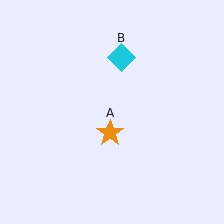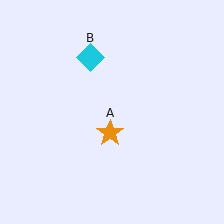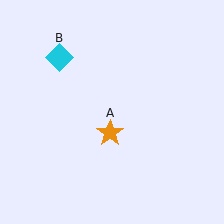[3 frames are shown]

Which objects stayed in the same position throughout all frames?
Orange star (object A) remained stationary.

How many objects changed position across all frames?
1 object changed position: cyan diamond (object B).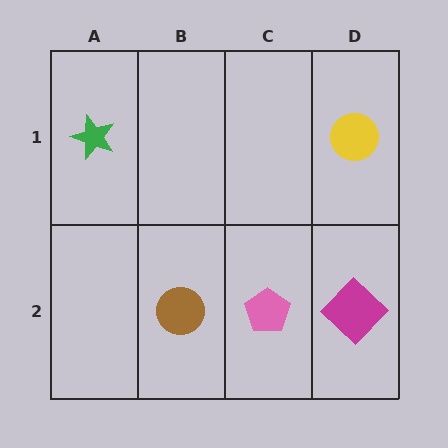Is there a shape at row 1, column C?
No, that cell is empty.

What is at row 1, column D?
A yellow circle.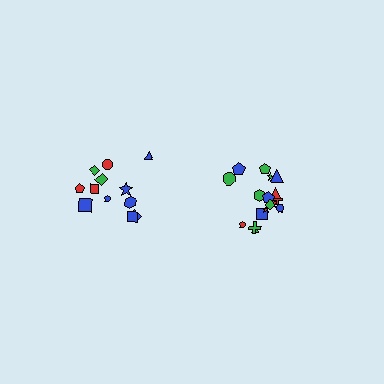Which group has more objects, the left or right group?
The right group.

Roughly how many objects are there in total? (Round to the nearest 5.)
Roughly 30 objects in total.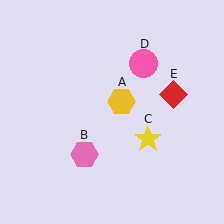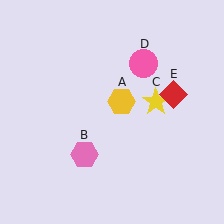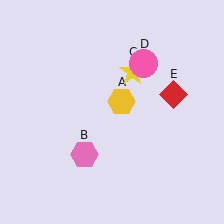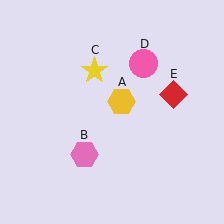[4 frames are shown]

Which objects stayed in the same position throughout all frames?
Yellow hexagon (object A) and pink hexagon (object B) and pink circle (object D) and red diamond (object E) remained stationary.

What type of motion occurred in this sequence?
The yellow star (object C) rotated counterclockwise around the center of the scene.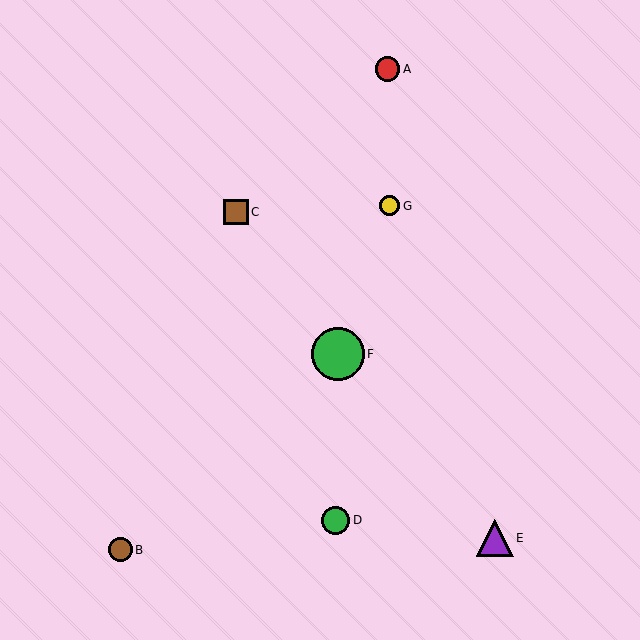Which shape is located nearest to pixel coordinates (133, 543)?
The brown circle (labeled B) at (121, 550) is nearest to that location.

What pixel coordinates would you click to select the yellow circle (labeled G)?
Click at (390, 206) to select the yellow circle G.